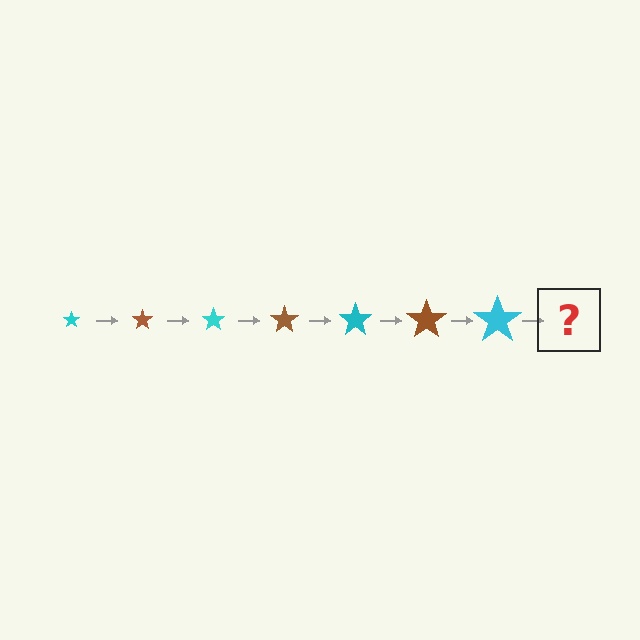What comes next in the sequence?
The next element should be a brown star, larger than the previous one.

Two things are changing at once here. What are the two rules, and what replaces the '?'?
The two rules are that the star grows larger each step and the color cycles through cyan and brown. The '?' should be a brown star, larger than the previous one.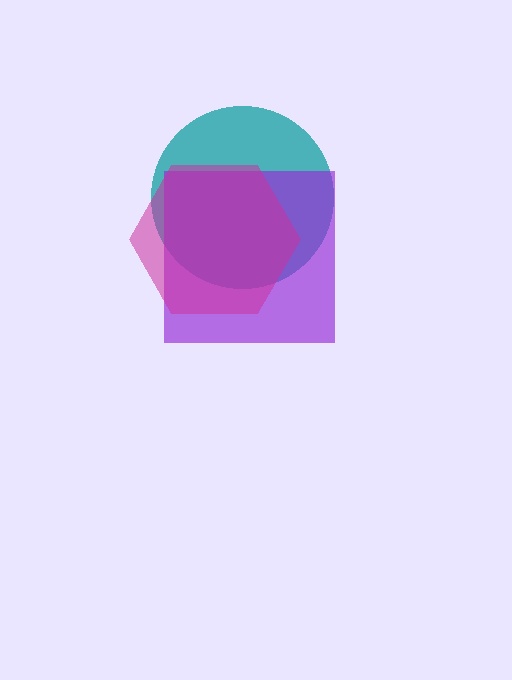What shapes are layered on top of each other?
The layered shapes are: a teal circle, a purple square, a magenta hexagon.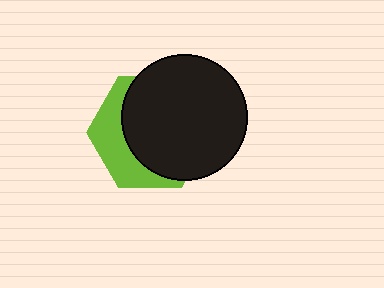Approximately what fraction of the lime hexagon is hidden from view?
Roughly 66% of the lime hexagon is hidden behind the black circle.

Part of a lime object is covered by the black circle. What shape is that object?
It is a hexagon.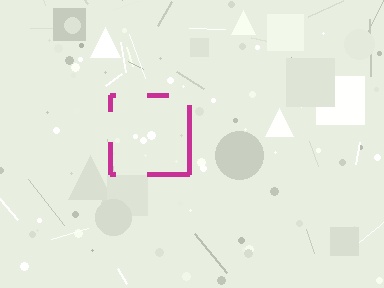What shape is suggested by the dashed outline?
The dashed outline suggests a square.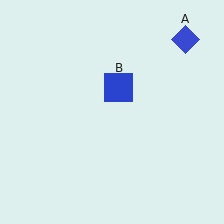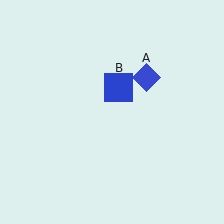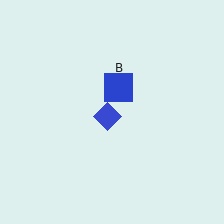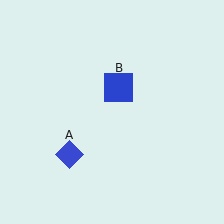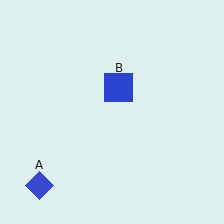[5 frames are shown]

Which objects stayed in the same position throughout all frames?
Blue square (object B) remained stationary.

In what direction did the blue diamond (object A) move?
The blue diamond (object A) moved down and to the left.